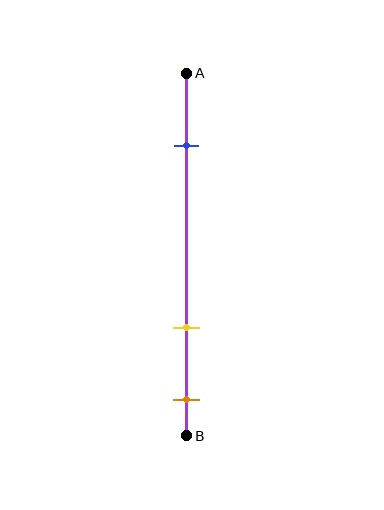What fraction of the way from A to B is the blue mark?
The blue mark is approximately 20% (0.2) of the way from A to B.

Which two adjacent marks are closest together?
The yellow and orange marks are the closest adjacent pair.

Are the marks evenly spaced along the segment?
No, the marks are not evenly spaced.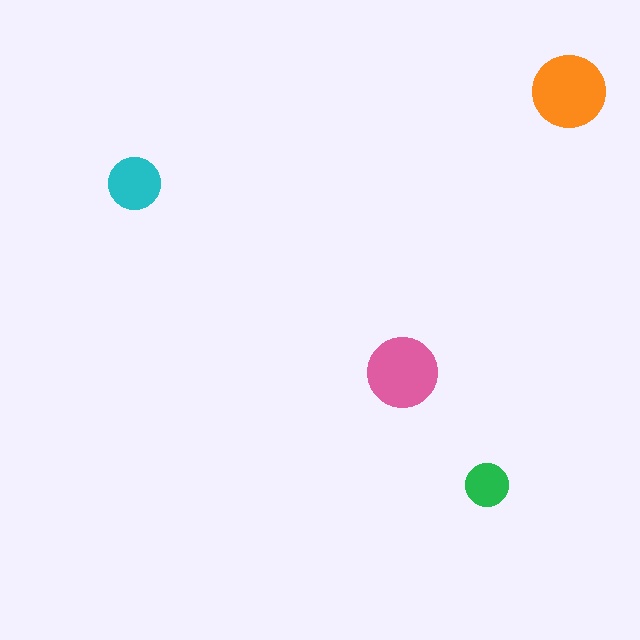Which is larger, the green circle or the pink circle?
The pink one.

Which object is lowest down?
The green circle is bottommost.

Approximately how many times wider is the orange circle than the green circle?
About 1.5 times wider.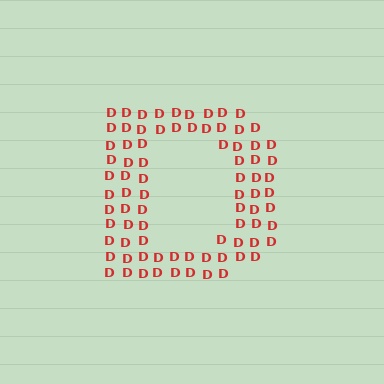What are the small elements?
The small elements are letter D's.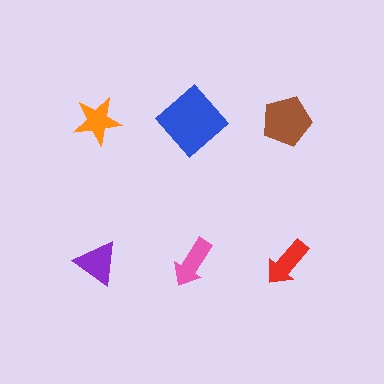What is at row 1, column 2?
A blue diamond.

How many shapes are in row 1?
3 shapes.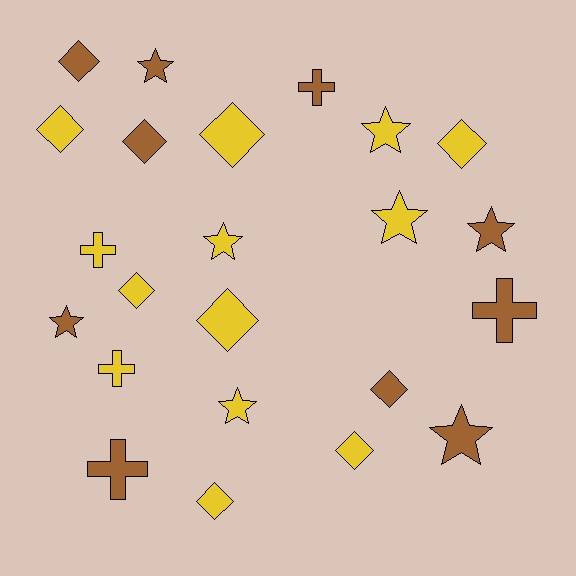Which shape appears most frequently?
Diamond, with 10 objects.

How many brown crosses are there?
There are 3 brown crosses.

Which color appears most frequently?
Yellow, with 13 objects.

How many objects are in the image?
There are 23 objects.